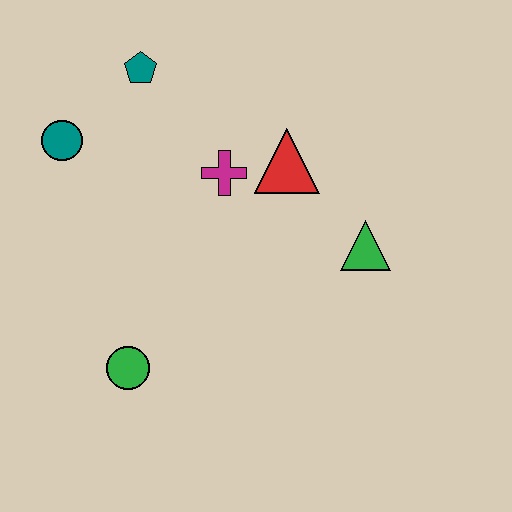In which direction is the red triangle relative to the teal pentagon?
The red triangle is to the right of the teal pentagon.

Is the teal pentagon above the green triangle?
Yes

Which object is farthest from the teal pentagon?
The green circle is farthest from the teal pentagon.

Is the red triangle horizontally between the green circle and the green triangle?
Yes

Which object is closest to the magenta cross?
The red triangle is closest to the magenta cross.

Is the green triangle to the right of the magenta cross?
Yes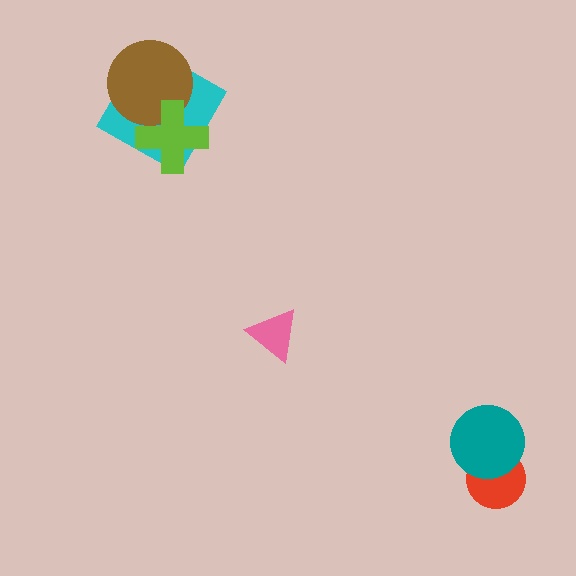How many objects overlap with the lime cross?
2 objects overlap with the lime cross.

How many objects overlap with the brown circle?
2 objects overlap with the brown circle.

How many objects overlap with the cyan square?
2 objects overlap with the cyan square.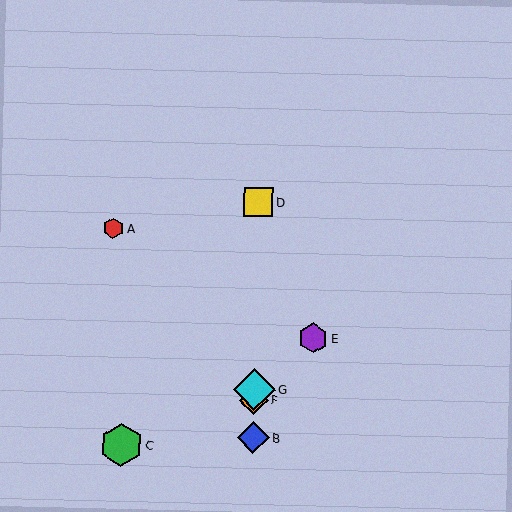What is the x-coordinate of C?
Object C is at x≈121.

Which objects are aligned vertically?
Objects B, D, F, G are aligned vertically.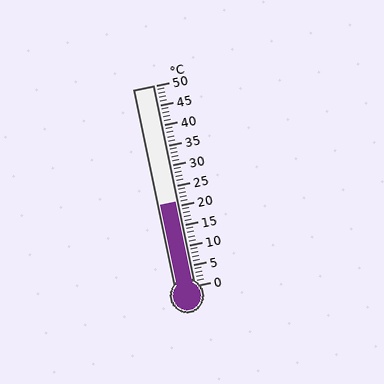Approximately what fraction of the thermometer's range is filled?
The thermometer is filled to approximately 40% of its range.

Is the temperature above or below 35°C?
The temperature is below 35°C.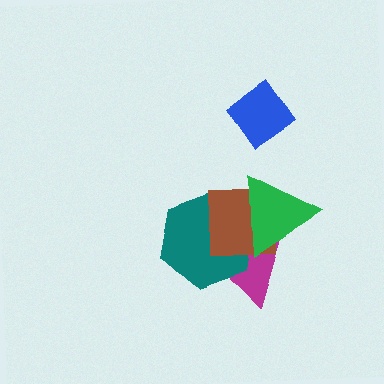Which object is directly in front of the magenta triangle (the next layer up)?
The teal hexagon is directly in front of the magenta triangle.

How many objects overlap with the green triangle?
3 objects overlap with the green triangle.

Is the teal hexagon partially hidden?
Yes, it is partially covered by another shape.